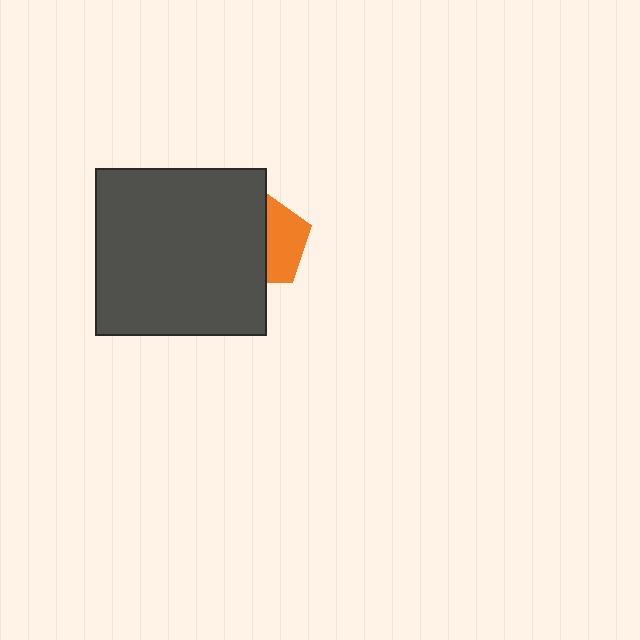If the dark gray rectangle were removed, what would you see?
You would see the complete orange pentagon.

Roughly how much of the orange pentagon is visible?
A small part of it is visible (roughly 43%).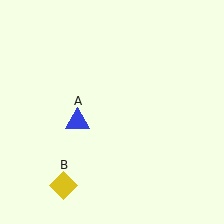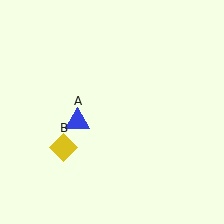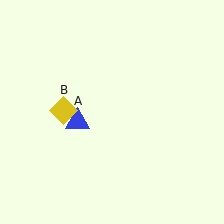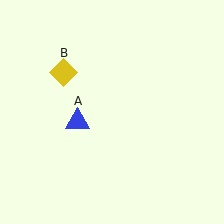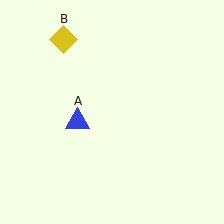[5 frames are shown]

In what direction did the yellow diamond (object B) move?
The yellow diamond (object B) moved up.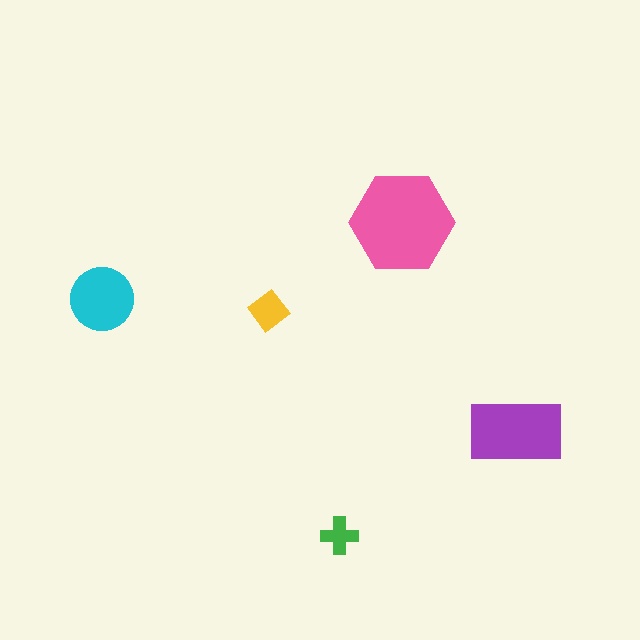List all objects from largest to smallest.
The pink hexagon, the purple rectangle, the cyan circle, the yellow diamond, the green cross.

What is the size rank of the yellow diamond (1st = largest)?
4th.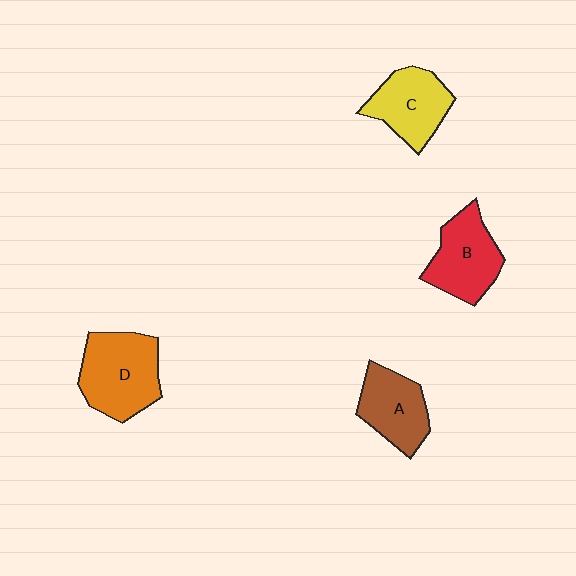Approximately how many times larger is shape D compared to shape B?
Approximately 1.2 times.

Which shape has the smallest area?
Shape A (brown).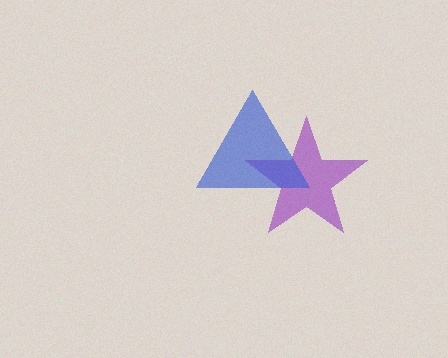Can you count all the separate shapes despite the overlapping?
Yes, there are 2 separate shapes.